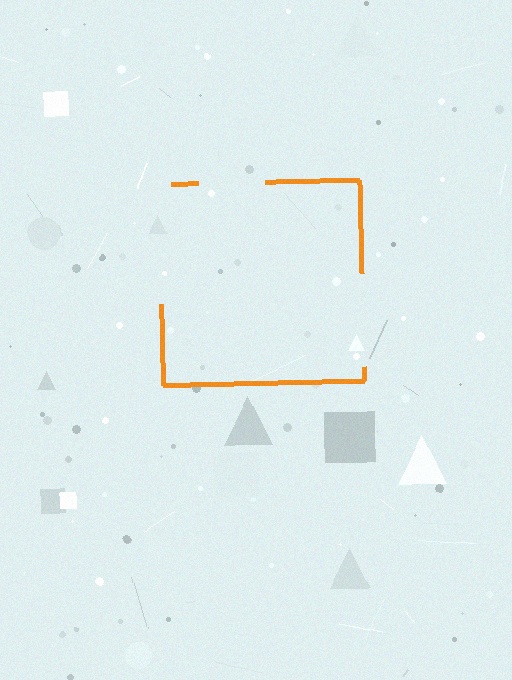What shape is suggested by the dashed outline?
The dashed outline suggests a square.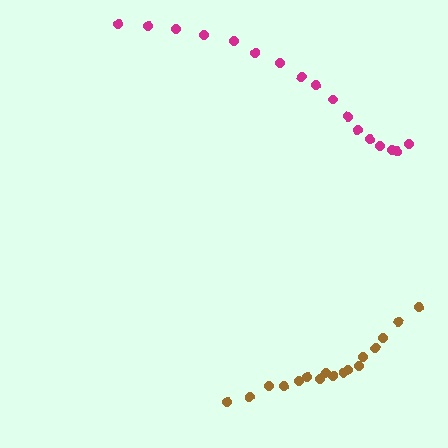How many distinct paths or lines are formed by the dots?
There are 2 distinct paths.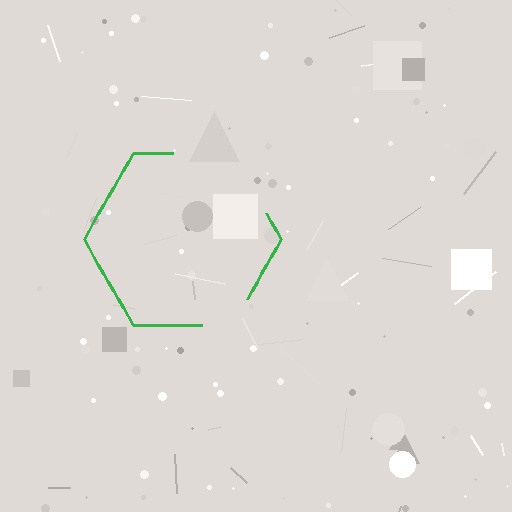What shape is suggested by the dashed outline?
The dashed outline suggests a hexagon.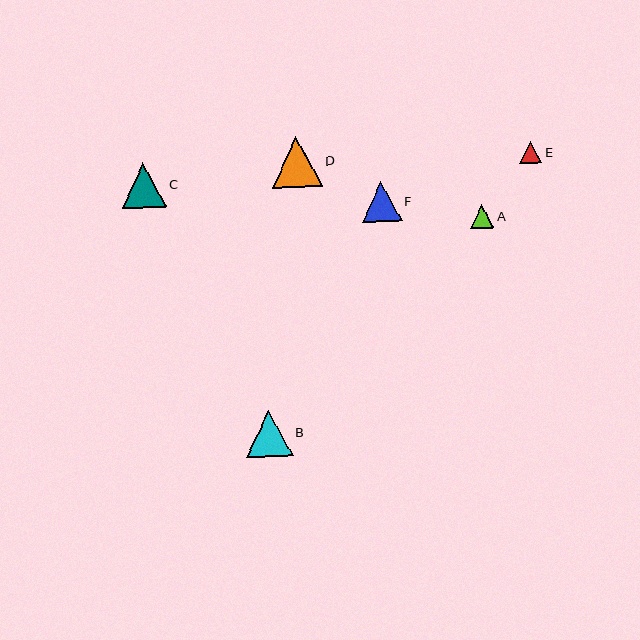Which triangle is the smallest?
Triangle E is the smallest with a size of approximately 22 pixels.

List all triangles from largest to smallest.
From largest to smallest: D, B, C, F, A, E.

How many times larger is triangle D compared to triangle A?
Triangle D is approximately 2.1 times the size of triangle A.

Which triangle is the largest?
Triangle D is the largest with a size of approximately 51 pixels.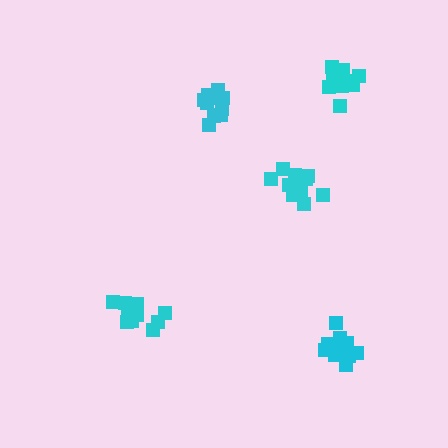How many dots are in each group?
Group 1: 10 dots, Group 2: 10 dots, Group 3: 11 dots, Group 4: 11 dots, Group 5: 12 dots (54 total).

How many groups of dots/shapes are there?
There are 5 groups.